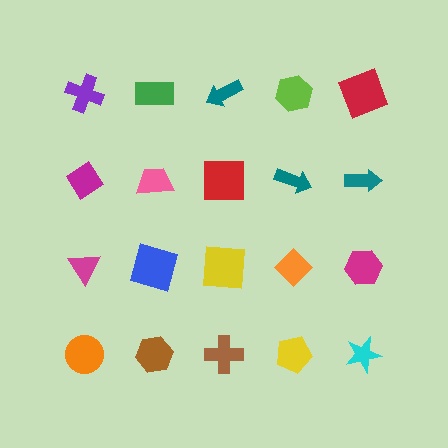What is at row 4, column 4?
A yellow pentagon.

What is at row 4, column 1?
An orange circle.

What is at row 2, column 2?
A pink trapezoid.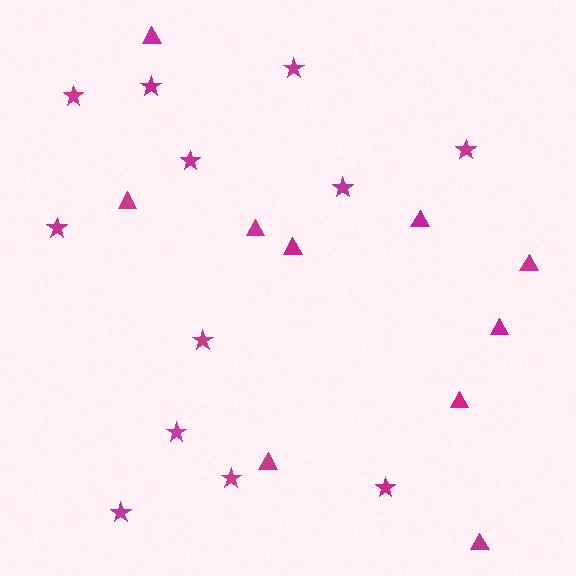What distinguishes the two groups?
There are 2 groups: one group of stars (12) and one group of triangles (10).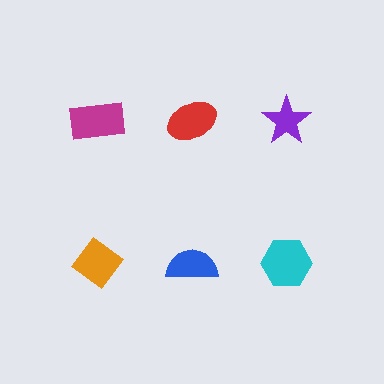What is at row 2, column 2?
A blue semicircle.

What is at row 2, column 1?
An orange diamond.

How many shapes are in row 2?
3 shapes.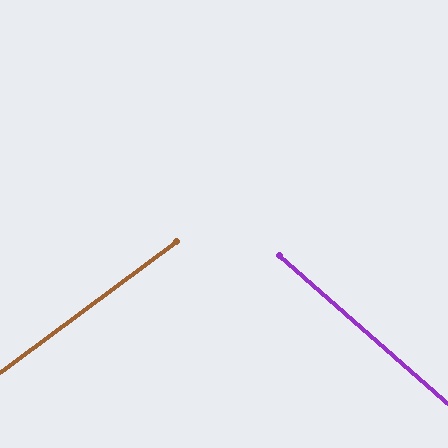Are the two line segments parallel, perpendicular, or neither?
Neither parallel nor perpendicular — they differ by about 78°.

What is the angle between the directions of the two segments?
Approximately 78 degrees.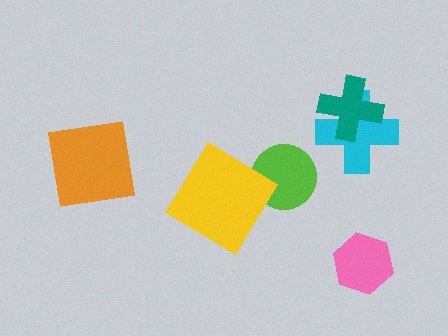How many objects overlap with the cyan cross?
1 object overlaps with the cyan cross.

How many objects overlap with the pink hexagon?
0 objects overlap with the pink hexagon.